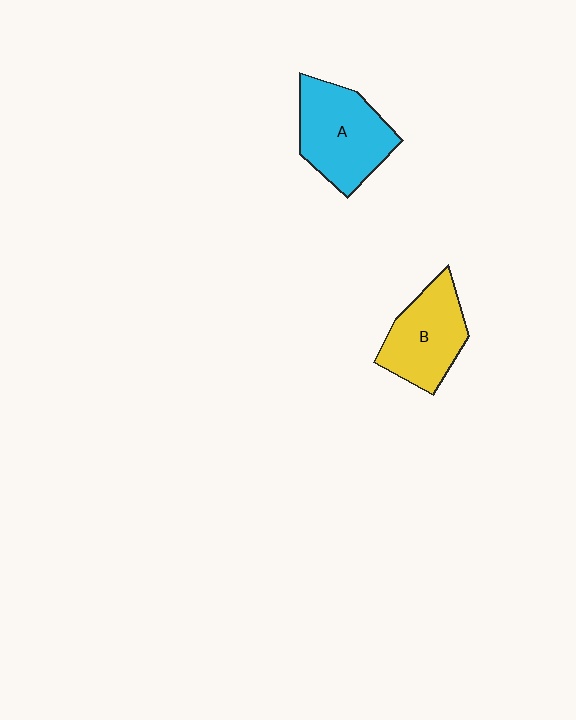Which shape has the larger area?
Shape A (cyan).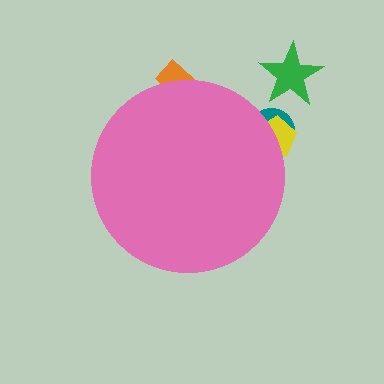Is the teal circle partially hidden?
Yes, the teal circle is partially hidden behind the pink circle.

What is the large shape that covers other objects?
A pink circle.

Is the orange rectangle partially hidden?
Yes, the orange rectangle is partially hidden behind the pink circle.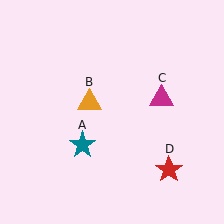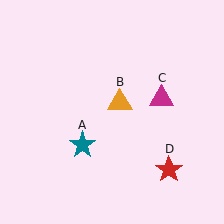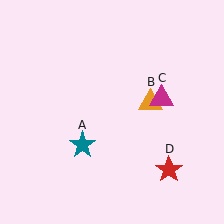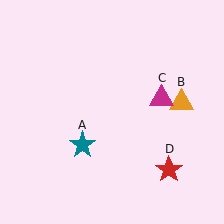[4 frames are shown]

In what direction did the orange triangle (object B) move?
The orange triangle (object B) moved right.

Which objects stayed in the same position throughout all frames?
Teal star (object A) and magenta triangle (object C) and red star (object D) remained stationary.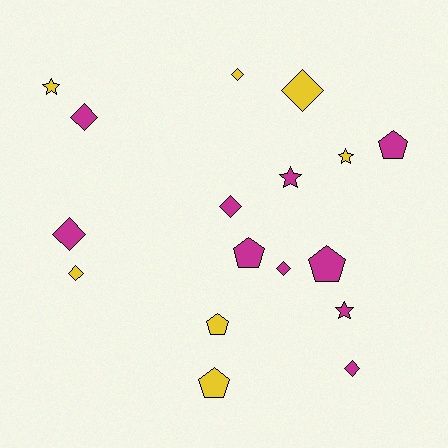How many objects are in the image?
There are 17 objects.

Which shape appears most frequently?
Diamond, with 8 objects.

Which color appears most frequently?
Magenta, with 10 objects.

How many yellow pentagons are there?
There are 2 yellow pentagons.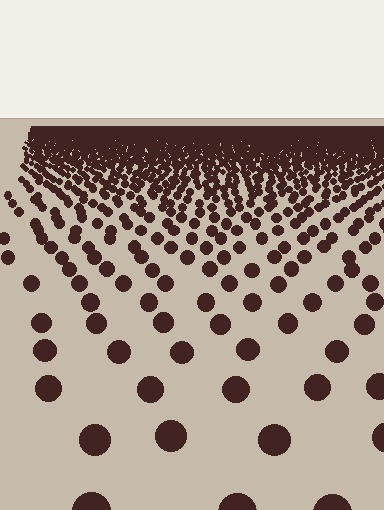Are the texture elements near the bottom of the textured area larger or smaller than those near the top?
Larger. Near the bottom, elements are closer to the viewer and appear at a bigger on-screen size.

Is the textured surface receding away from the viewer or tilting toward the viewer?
The surface is receding away from the viewer. Texture elements get smaller and denser toward the top.